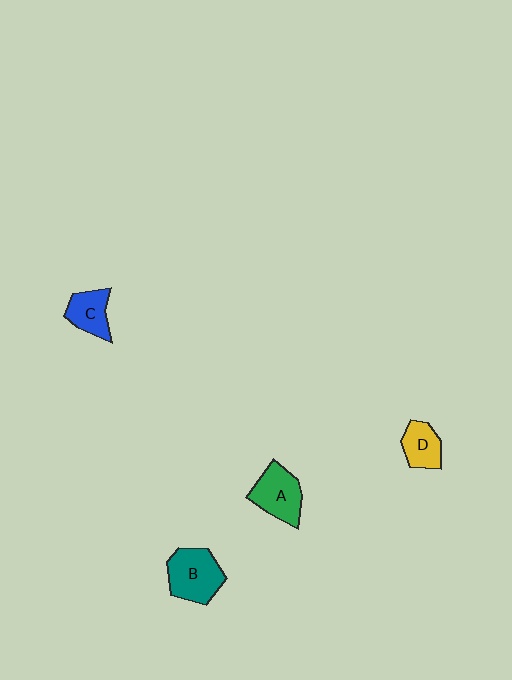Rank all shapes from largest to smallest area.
From largest to smallest: B (teal), A (green), C (blue), D (yellow).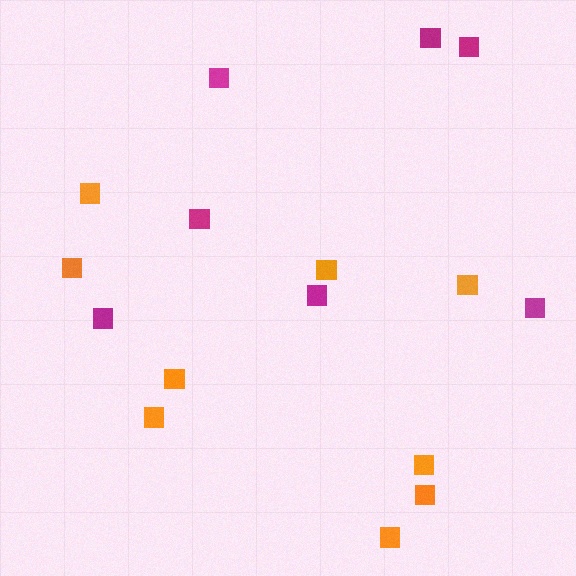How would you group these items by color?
There are 2 groups: one group of orange squares (9) and one group of magenta squares (7).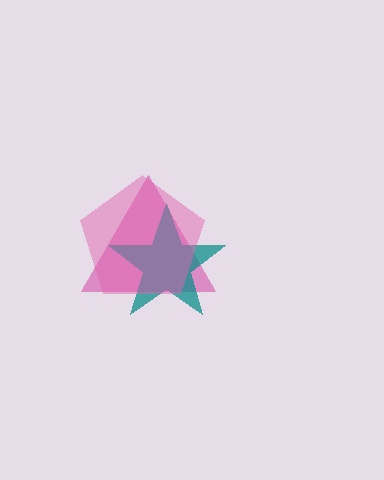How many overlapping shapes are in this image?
There are 3 overlapping shapes in the image.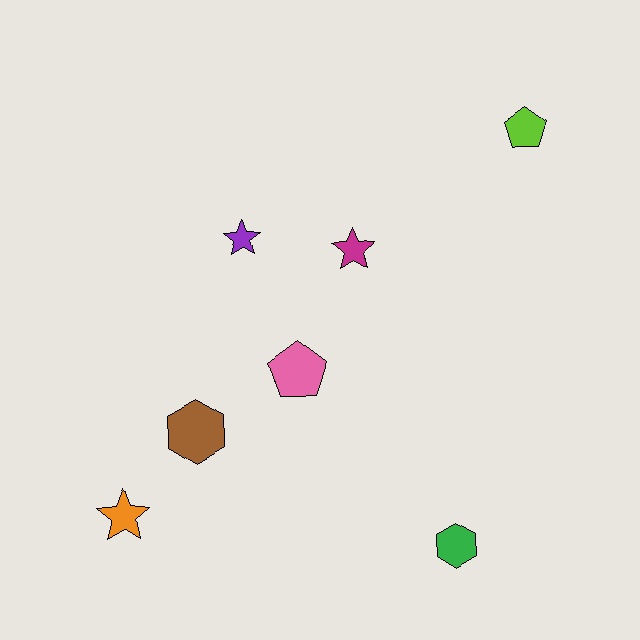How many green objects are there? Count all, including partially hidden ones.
There is 1 green object.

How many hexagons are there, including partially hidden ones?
There are 2 hexagons.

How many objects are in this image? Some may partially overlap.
There are 7 objects.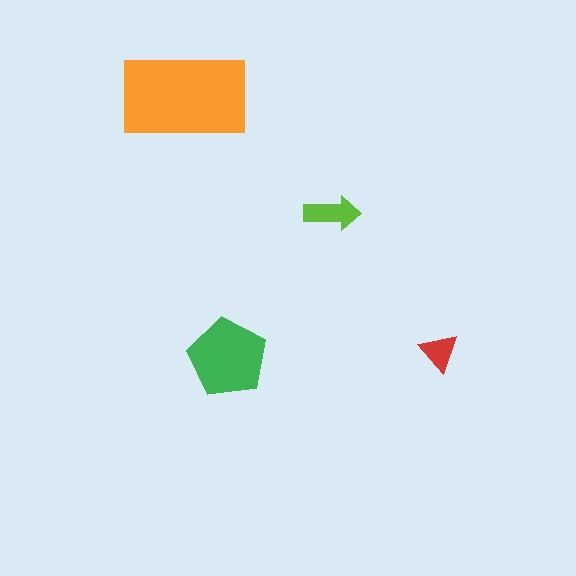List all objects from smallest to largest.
The red triangle, the lime arrow, the green pentagon, the orange rectangle.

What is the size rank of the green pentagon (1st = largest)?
2nd.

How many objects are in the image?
There are 4 objects in the image.